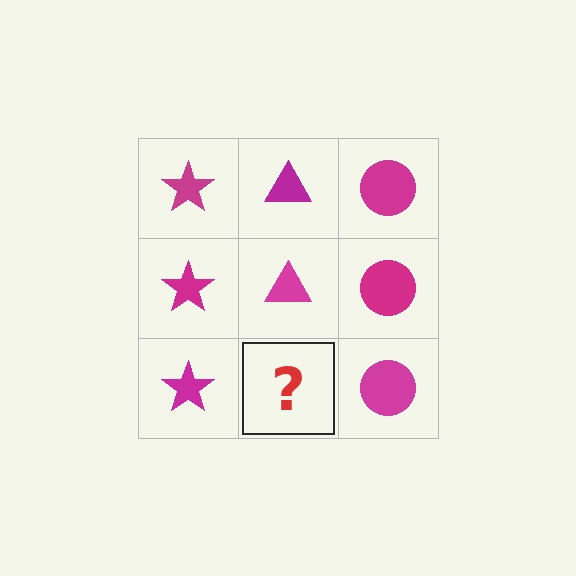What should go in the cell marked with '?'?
The missing cell should contain a magenta triangle.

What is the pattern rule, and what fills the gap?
The rule is that each column has a consistent shape. The gap should be filled with a magenta triangle.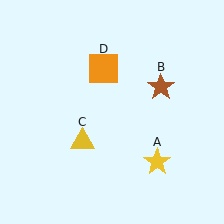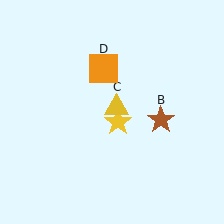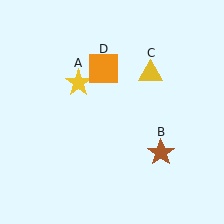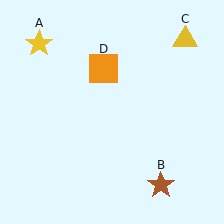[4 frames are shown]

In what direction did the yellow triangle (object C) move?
The yellow triangle (object C) moved up and to the right.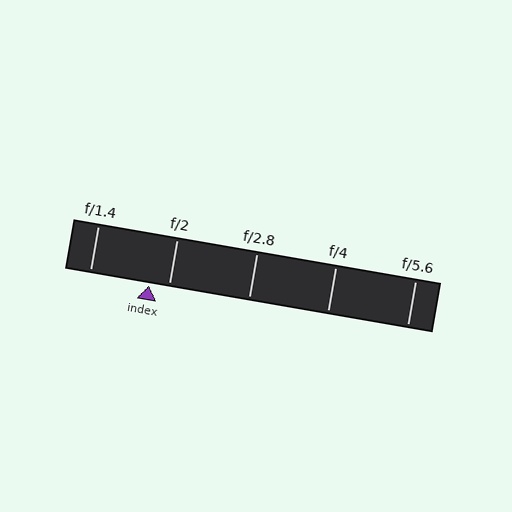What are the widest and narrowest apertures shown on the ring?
The widest aperture shown is f/1.4 and the narrowest is f/5.6.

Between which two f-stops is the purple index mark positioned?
The index mark is between f/1.4 and f/2.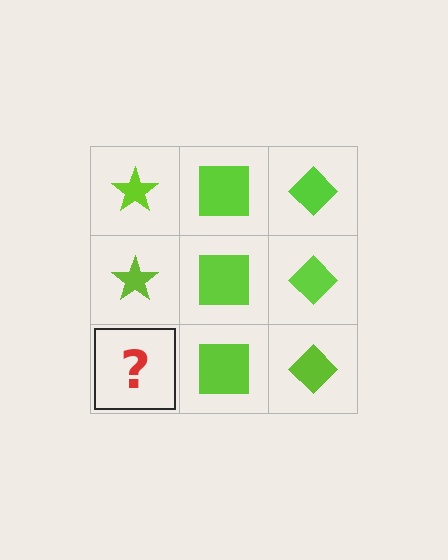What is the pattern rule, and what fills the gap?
The rule is that each column has a consistent shape. The gap should be filled with a lime star.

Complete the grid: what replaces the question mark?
The question mark should be replaced with a lime star.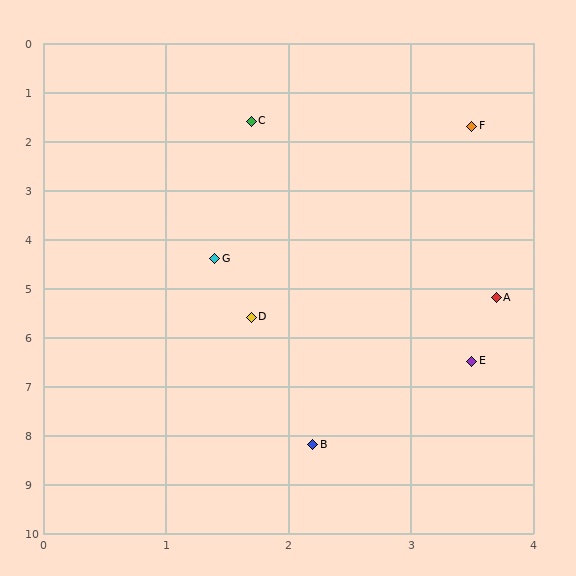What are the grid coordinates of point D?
Point D is at approximately (1.7, 5.6).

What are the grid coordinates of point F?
Point F is at approximately (3.5, 1.7).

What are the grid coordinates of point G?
Point G is at approximately (1.4, 4.4).